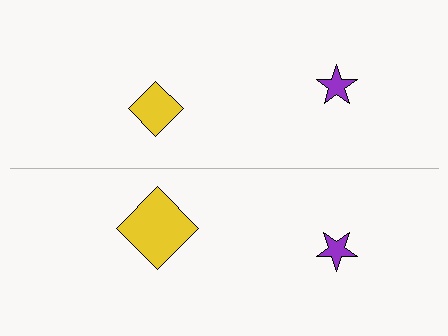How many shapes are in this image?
There are 4 shapes in this image.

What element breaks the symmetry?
The yellow diamond on the bottom side has a different size than its mirror counterpart.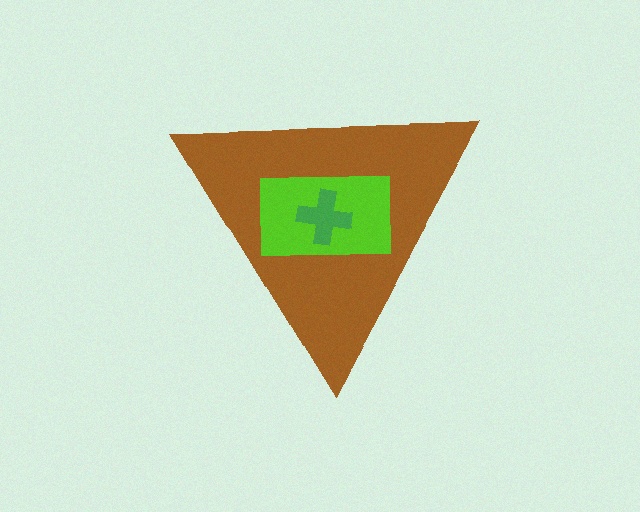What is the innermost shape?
The green cross.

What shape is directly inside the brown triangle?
The lime rectangle.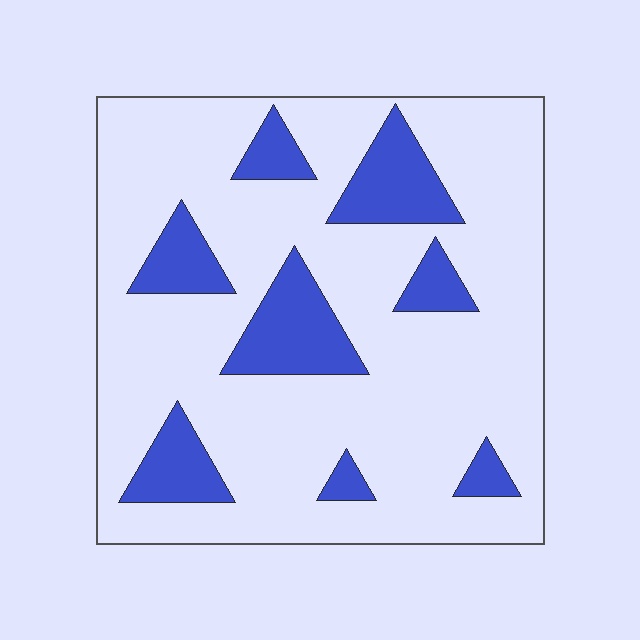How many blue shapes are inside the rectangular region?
8.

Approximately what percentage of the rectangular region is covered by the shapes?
Approximately 20%.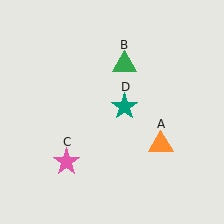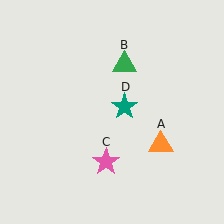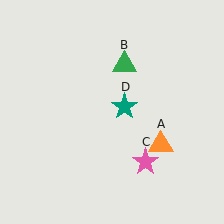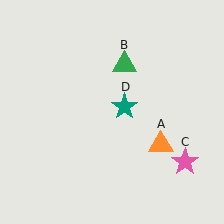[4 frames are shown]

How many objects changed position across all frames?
1 object changed position: pink star (object C).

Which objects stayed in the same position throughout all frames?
Orange triangle (object A) and green triangle (object B) and teal star (object D) remained stationary.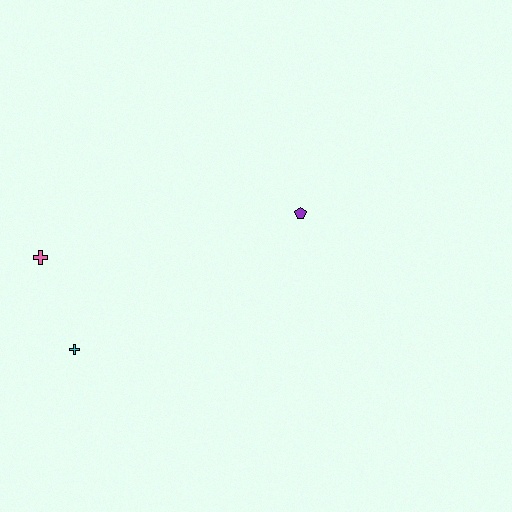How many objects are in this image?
There are 3 objects.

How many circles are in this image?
There are no circles.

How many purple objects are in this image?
There is 1 purple object.